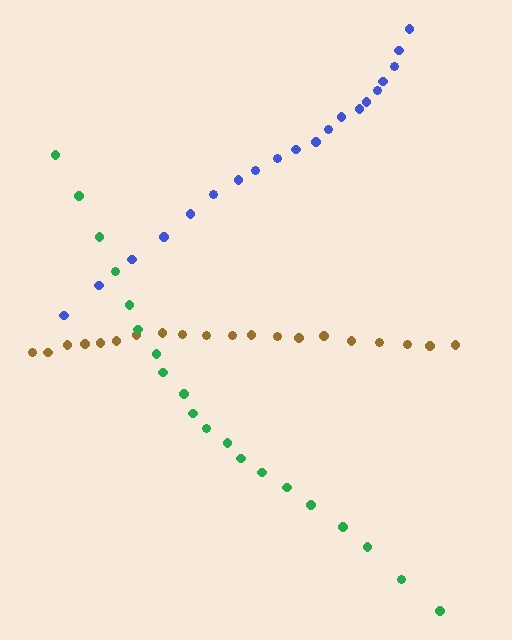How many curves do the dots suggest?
There are 3 distinct paths.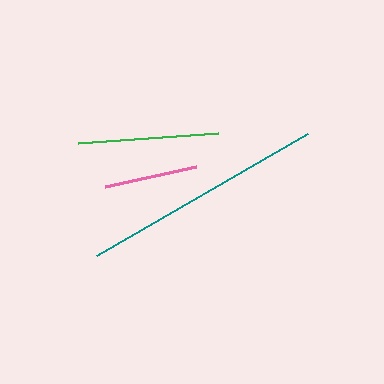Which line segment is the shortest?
The pink line is the shortest at approximately 93 pixels.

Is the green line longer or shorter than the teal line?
The teal line is longer than the green line.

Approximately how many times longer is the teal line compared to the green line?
The teal line is approximately 1.7 times the length of the green line.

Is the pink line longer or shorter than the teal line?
The teal line is longer than the pink line.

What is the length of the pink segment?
The pink segment is approximately 93 pixels long.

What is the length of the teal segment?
The teal segment is approximately 244 pixels long.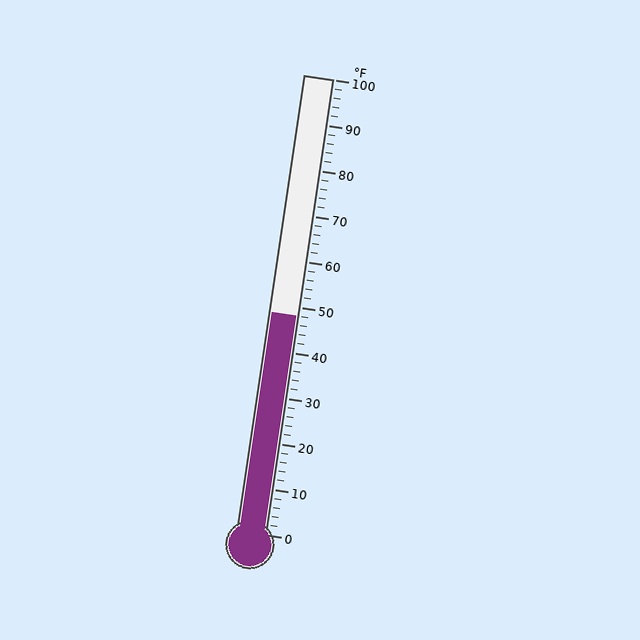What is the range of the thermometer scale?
The thermometer scale ranges from 0°F to 100°F.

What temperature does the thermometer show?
The thermometer shows approximately 48°F.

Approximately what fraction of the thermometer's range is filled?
The thermometer is filled to approximately 50% of its range.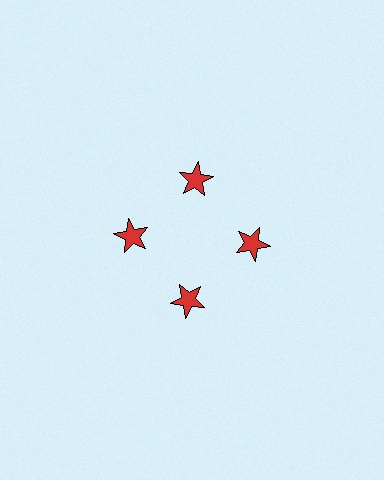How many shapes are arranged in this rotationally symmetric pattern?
There are 4 shapes, arranged in 4 groups of 1.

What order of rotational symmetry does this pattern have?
This pattern has 4-fold rotational symmetry.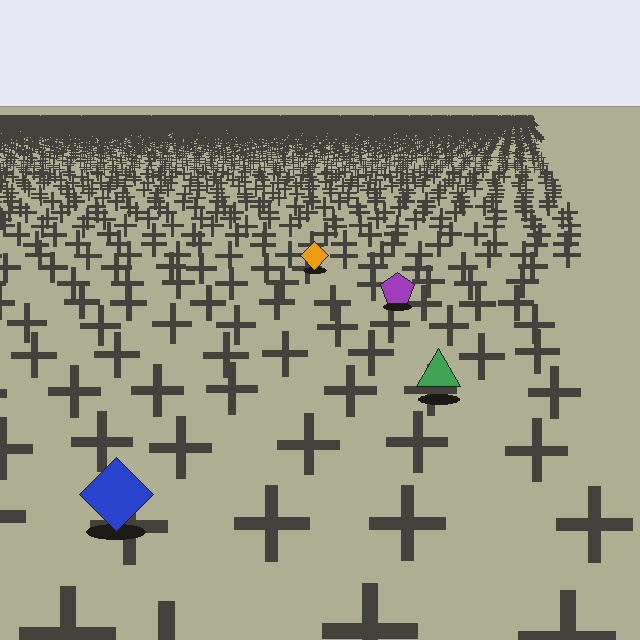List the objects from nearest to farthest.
From nearest to farthest: the blue diamond, the green triangle, the purple pentagon, the orange diamond.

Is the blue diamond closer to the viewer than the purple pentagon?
Yes. The blue diamond is closer — you can tell from the texture gradient: the ground texture is coarser near it.